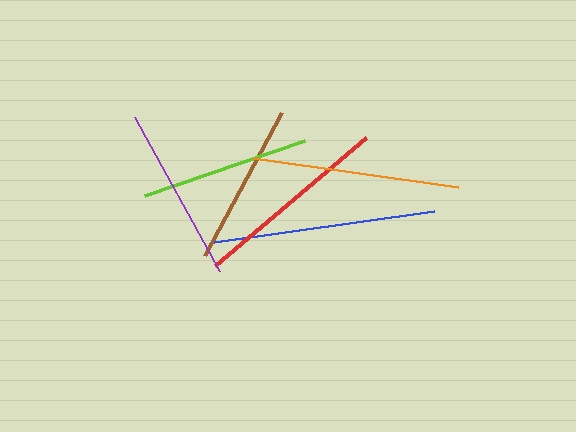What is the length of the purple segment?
The purple segment is approximately 177 pixels long.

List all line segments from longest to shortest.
From longest to shortest: blue, orange, red, purple, lime, brown.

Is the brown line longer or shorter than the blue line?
The blue line is longer than the brown line.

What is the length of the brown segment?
The brown segment is approximately 163 pixels long.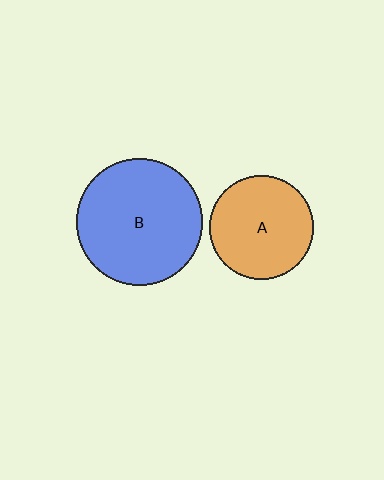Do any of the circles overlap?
No, none of the circles overlap.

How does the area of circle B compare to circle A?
Approximately 1.5 times.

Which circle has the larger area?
Circle B (blue).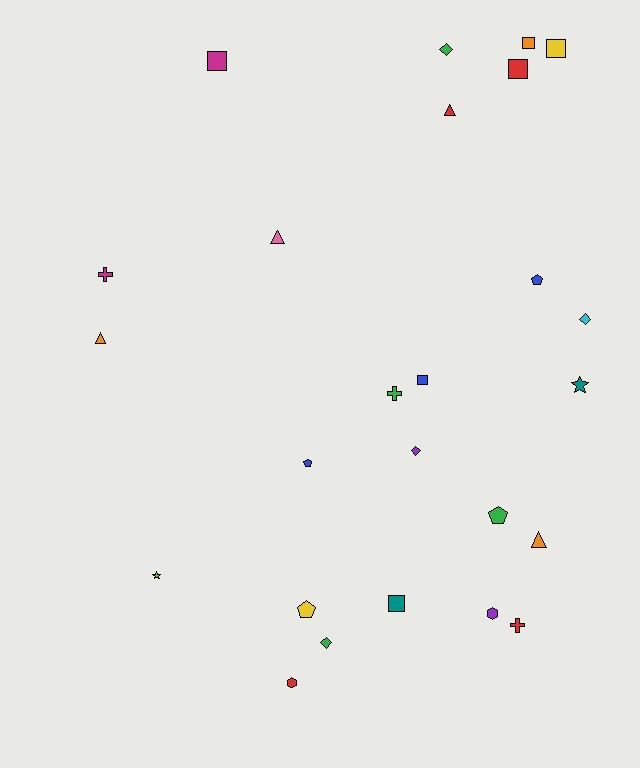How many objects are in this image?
There are 25 objects.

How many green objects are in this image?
There are 4 green objects.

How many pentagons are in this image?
There are 4 pentagons.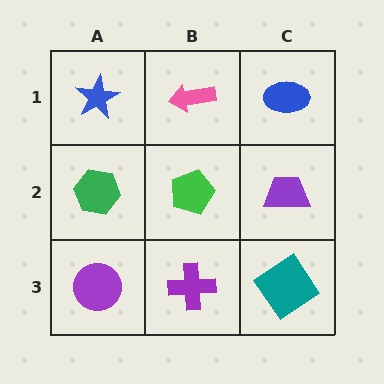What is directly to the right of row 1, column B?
A blue ellipse.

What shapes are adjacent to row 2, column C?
A blue ellipse (row 1, column C), a teal diamond (row 3, column C), a green pentagon (row 2, column B).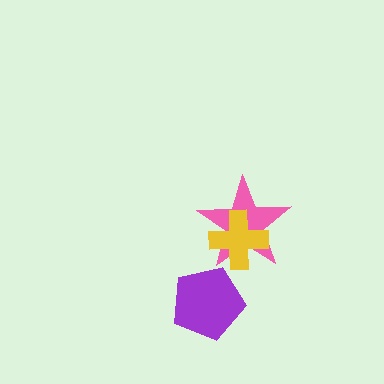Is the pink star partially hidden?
Yes, it is partially covered by another shape.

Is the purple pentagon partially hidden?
No, no other shape covers it.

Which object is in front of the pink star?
The yellow cross is in front of the pink star.